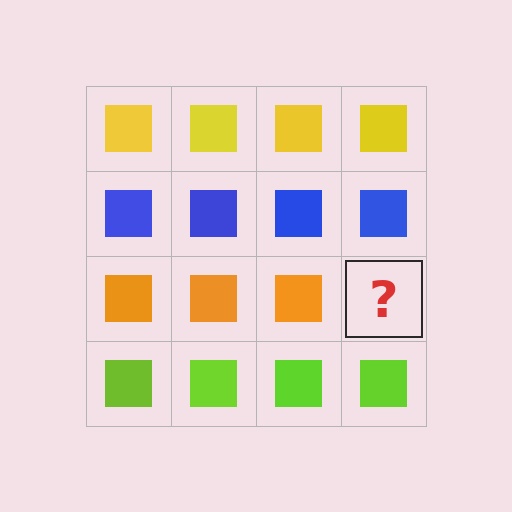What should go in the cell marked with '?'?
The missing cell should contain an orange square.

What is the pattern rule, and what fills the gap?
The rule is that each row has a consistent color. The gap should be filled with an orange square.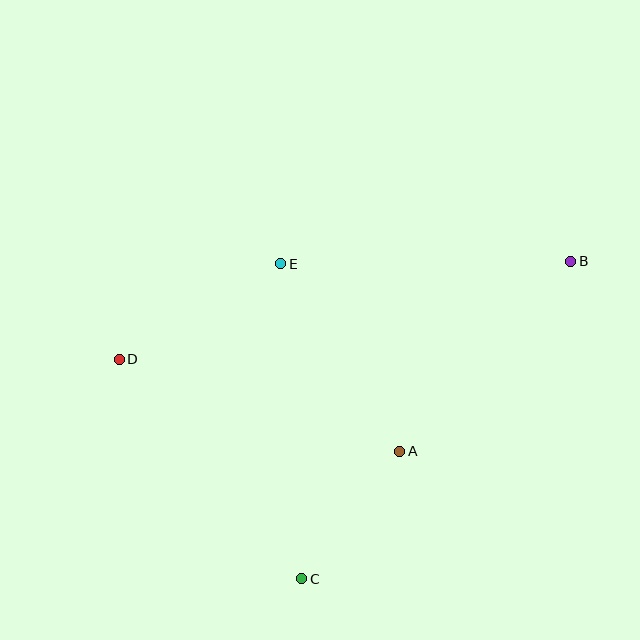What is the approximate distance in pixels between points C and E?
The distance between C and E is approximately 316 pixels.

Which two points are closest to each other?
Points A and C are closest to each other.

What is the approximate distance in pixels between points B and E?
The distance between B and E is approximately 290 pixels.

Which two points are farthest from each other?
Points B and D are farthest from each other.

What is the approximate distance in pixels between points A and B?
The distance between A and B is approximately 255 pixels.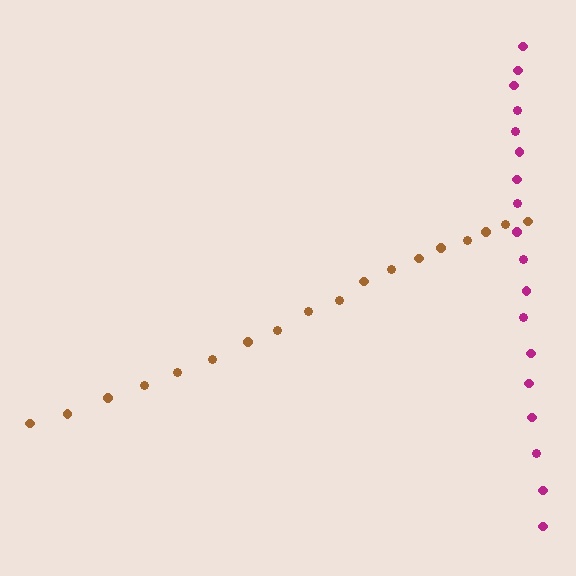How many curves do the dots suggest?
There are 2 distinct paths.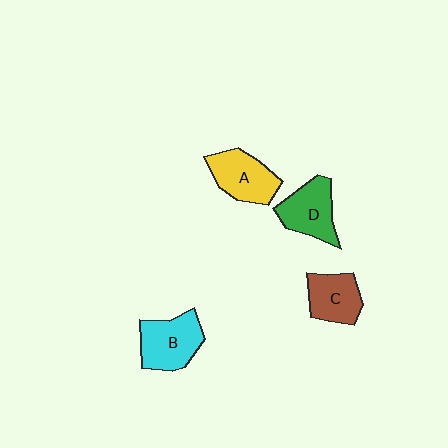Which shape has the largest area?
Shape B (cyan).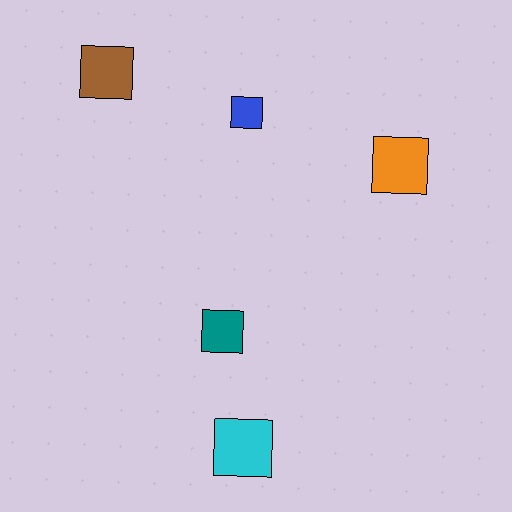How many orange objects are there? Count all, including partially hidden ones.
There is 1 orange object.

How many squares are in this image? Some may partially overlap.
There are 5 squares.